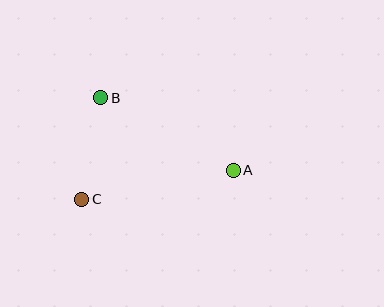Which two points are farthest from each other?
Points A and C are farthest from each other.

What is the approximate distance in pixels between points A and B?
The distance between A and B is approximately 151 pixels.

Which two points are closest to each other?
Points B and C are closest to each other.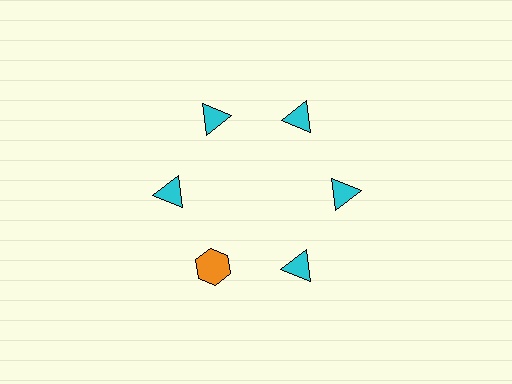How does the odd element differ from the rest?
It differs in both color (orange instead of cyan) and shape (hexagon instead of triangle).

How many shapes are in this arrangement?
There are 6 shapes arranged in a ring pattern.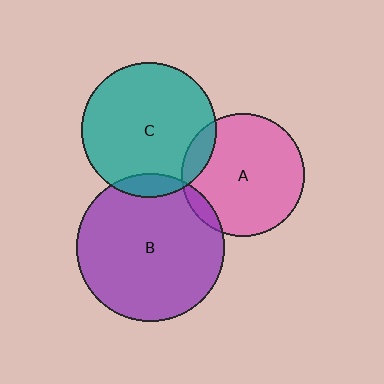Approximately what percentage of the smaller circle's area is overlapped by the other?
Approximately 10%.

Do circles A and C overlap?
Yes.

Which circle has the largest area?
Circle B (purple).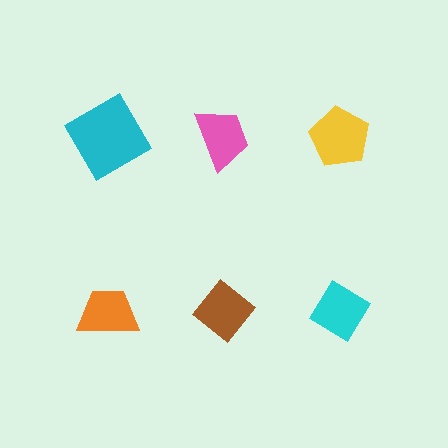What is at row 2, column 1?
An orange trapezoid.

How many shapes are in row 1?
3 shapes.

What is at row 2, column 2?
A brown diamond.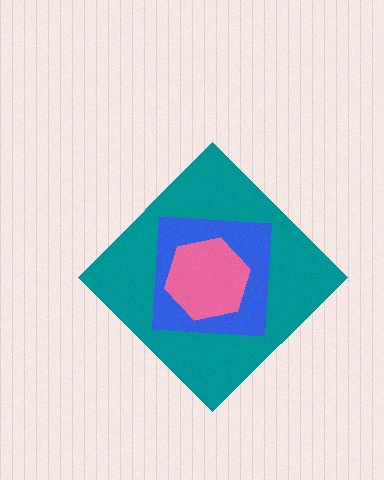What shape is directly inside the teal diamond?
The blue square.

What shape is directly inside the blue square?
The pink hexagon.